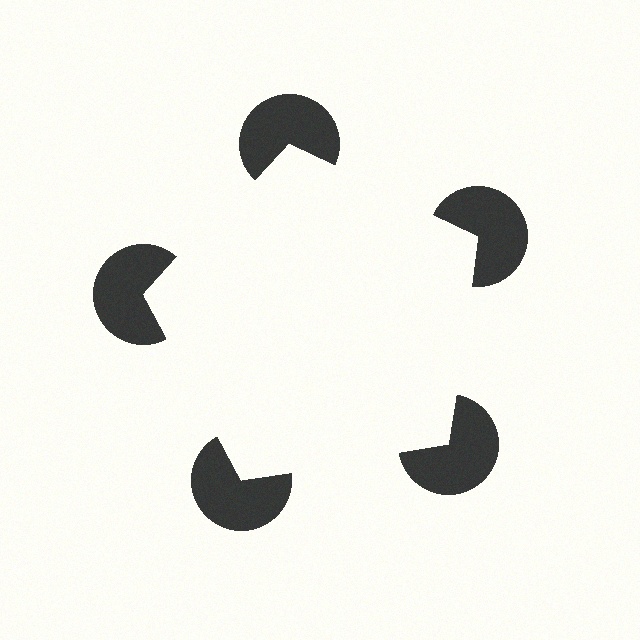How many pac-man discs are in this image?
There are 5 — one at each vertex of the illusory pentagon.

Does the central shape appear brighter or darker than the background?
It typically appears slightly brighter than the background, even though no actual brightness change is drawn.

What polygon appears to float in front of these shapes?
An illusory pentagon — its edges are inferred from the aligned wedge cuts in the pac-man discs, not physically drawn.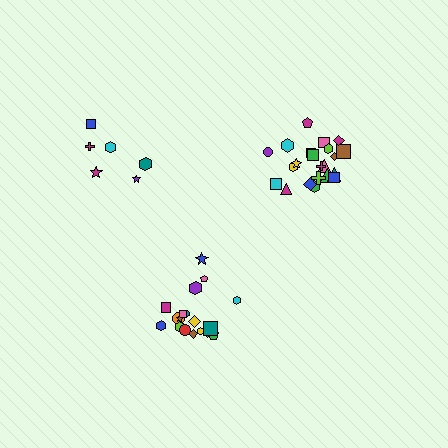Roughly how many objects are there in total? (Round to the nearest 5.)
Roughly 45 objects in total.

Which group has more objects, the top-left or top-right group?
The top-right group.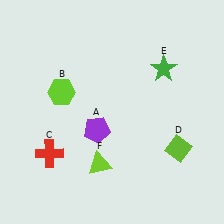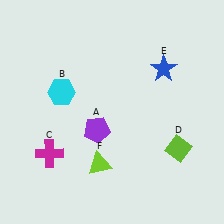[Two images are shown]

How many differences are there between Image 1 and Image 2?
There are 3 differences between the two images.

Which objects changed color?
B changed from lime to cyan. C changed from red to magenta. E changed from green to blue.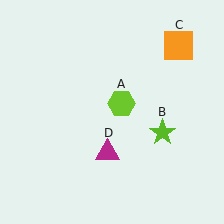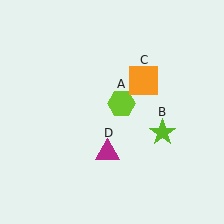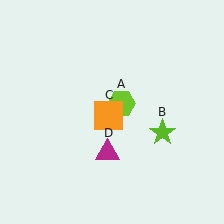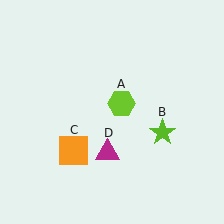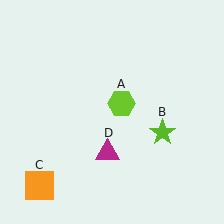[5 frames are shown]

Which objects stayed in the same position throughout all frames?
Lime hexagon (object A) and lime star (object B) and magenta triangle (object D) remained stationary.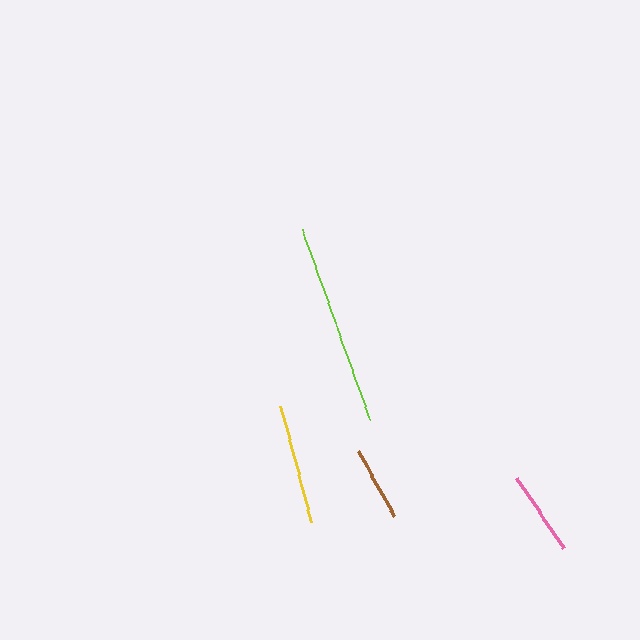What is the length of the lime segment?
The lime segment is approximately 202 pixels long.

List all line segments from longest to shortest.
From longest to shortest: lime, yellow, pink, brown.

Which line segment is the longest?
The lime line is the longest at approximately 202 pixels.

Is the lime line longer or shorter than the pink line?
The lime line is longer than the pink line.